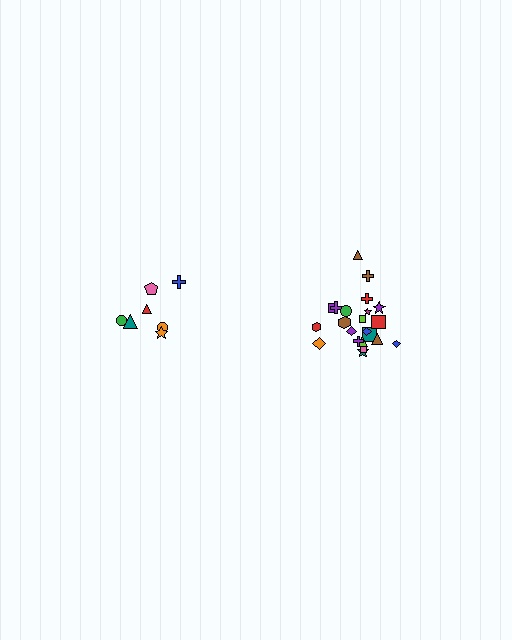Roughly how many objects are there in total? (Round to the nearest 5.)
Roughly 30 objects in total.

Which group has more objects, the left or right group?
The right group.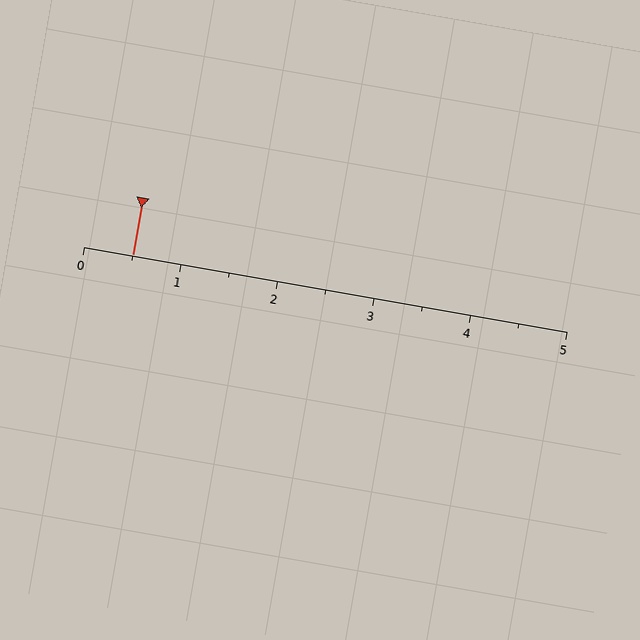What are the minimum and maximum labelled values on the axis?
The axis runs from 0 to 5.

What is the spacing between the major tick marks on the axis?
The major ticks are spaced 1 apart.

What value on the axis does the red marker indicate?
The marker indicates approximately 0.5.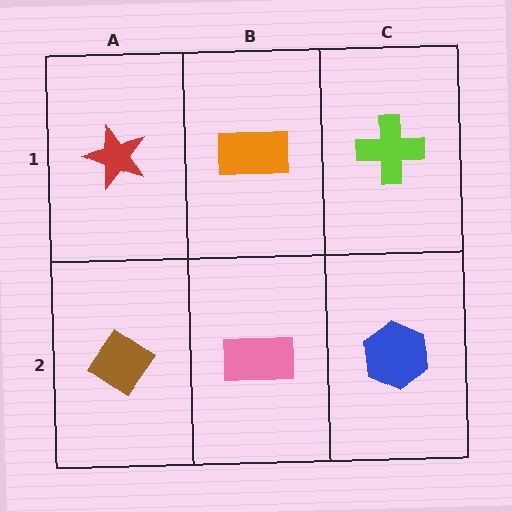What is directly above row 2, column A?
A red star.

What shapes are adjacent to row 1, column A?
A brown diamond (row 2, column A), an orange rectangle (row 1, column B).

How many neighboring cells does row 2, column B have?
3.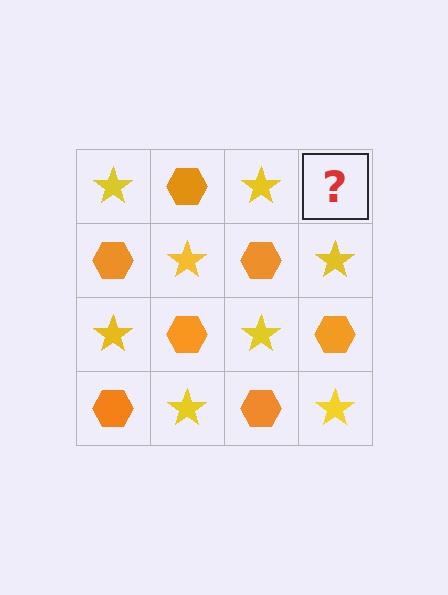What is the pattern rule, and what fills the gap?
The rule is that it alternates yellow star and orange hexagon in a checkerboard pattern. The gap should be filled with an orange hexagon.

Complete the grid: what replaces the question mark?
The question mark should be replaced with an orange hexagon.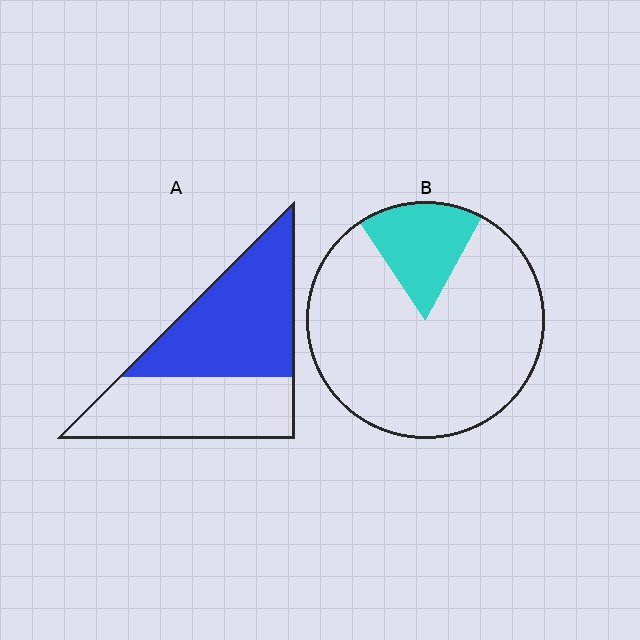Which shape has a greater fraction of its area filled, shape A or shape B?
Shape A.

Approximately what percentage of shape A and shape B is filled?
A is approximately 55% and B is approximately 15%.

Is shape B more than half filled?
No.